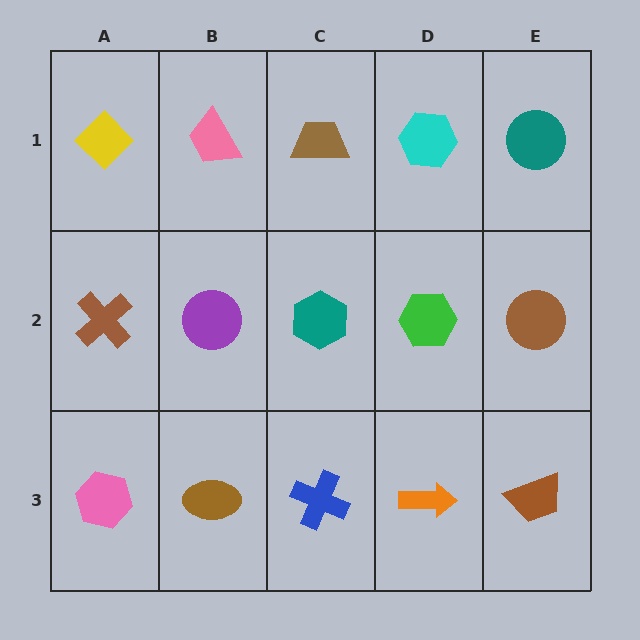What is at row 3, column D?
An orange arrow.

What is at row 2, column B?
A purple circle.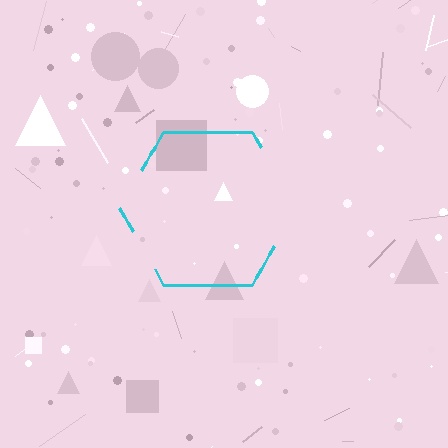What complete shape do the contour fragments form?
The contour fragments form a hexagon.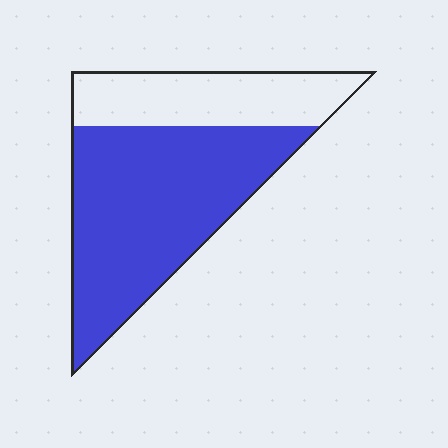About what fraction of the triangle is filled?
About two thirds (2/3).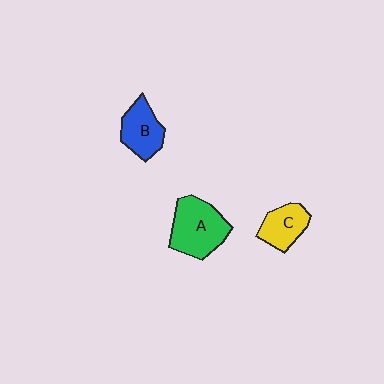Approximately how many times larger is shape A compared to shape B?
Approximately 1.4 times.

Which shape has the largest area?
Shape A (green).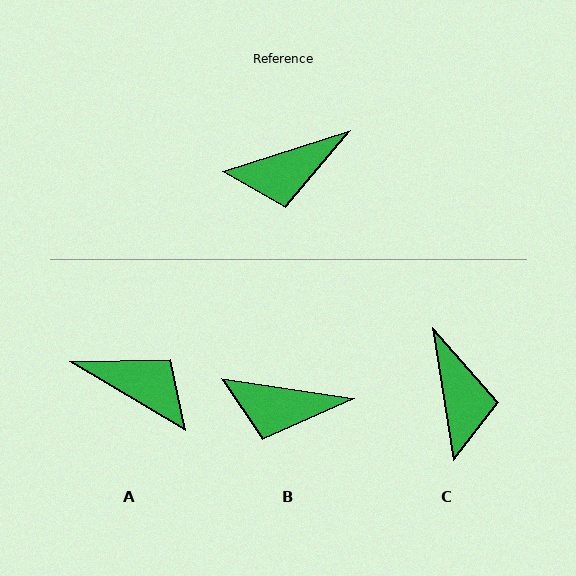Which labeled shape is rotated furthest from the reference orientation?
A, about 132 degrees away.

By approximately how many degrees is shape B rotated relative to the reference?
Approximately 26 degrees clockwise.